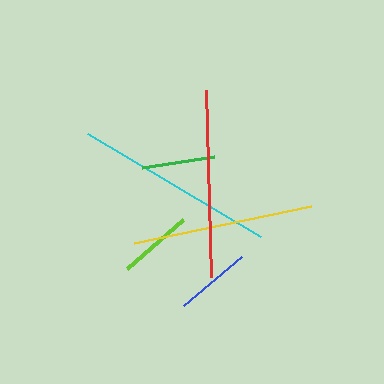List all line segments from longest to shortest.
From longest to shortest: cyan, red, yellow, blue, lime, green.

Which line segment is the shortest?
The green line is the shortest at approximately 73 pixels.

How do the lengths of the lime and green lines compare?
The lime and green lines are approximately the same length.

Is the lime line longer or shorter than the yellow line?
The yellow line is longer than the lime line.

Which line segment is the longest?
The cyan line is the longest at approximately 201 pixels.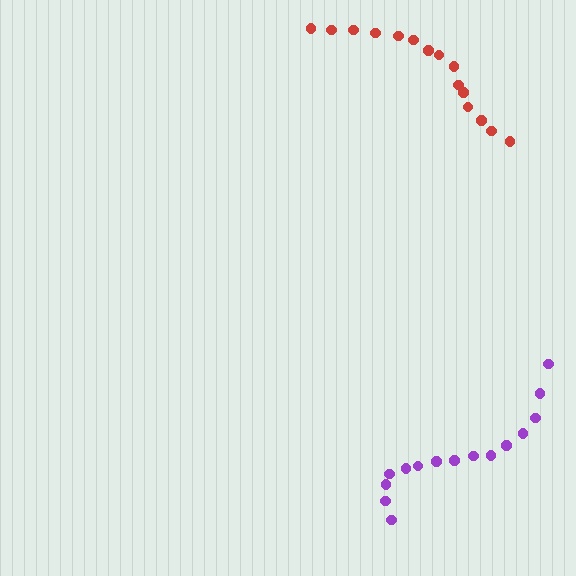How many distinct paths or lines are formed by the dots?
There are 2 distinct paths.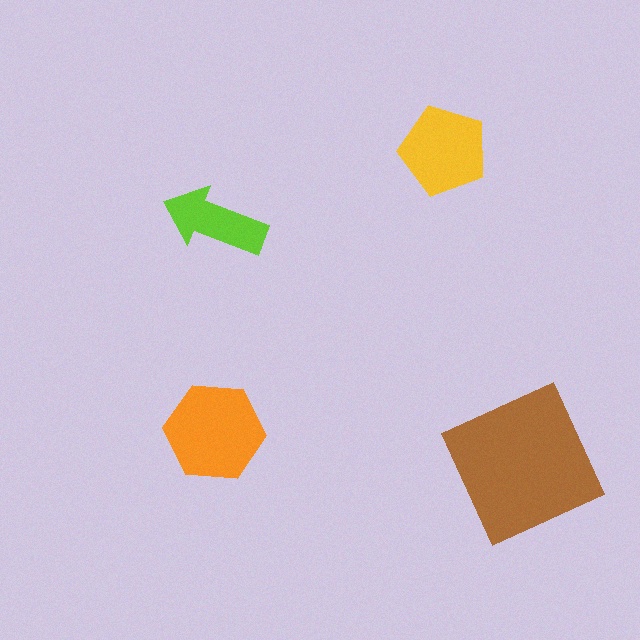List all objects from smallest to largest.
The lime arrow, the yellow pentagon, the orange hexagon, the brown square.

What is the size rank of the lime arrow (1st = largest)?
4th.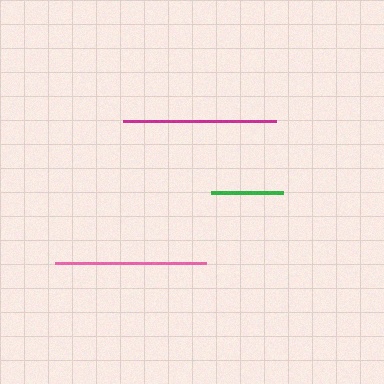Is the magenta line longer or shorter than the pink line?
The magenta line is longer than the pink line.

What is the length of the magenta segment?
The magenta segment is approximately 153 pixels long.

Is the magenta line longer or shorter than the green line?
The magenta line is longer than the green line.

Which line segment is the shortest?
The green line is the shortest at approximately 72 pixels.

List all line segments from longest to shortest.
From longest to shortest: magenta, pink, green.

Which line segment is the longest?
The magenta line is the longest at approximately 153 pixels.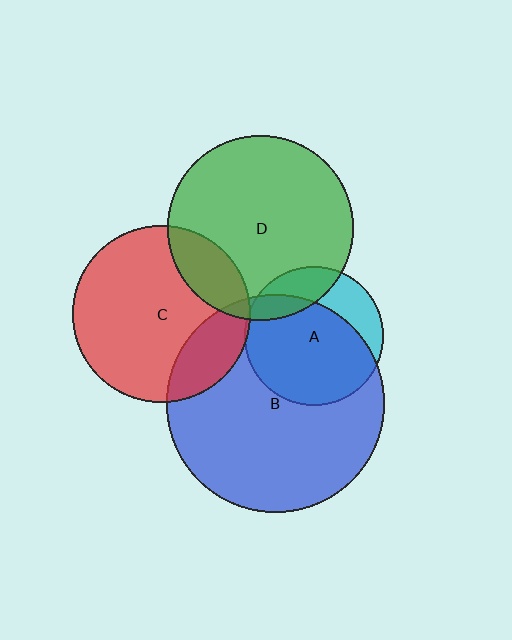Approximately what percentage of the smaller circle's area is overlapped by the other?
Approximately 20%.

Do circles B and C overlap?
Yes.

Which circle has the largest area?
Circle B (blue).